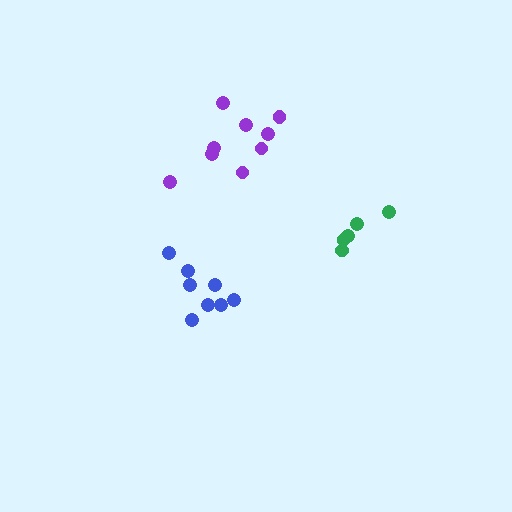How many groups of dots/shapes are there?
There are 3 groups.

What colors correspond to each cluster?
The clusters are colored: blue, green, purple.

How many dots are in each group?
Group 1: 8 dots, Group 2: 5 dots, Group 3: 9 dots (22 total).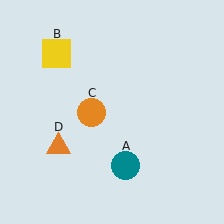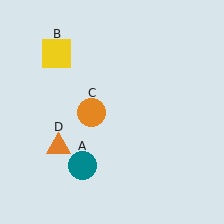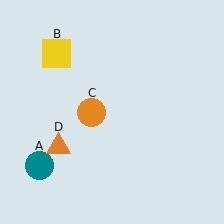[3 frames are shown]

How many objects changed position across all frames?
1 object changed position: teal circle (object A).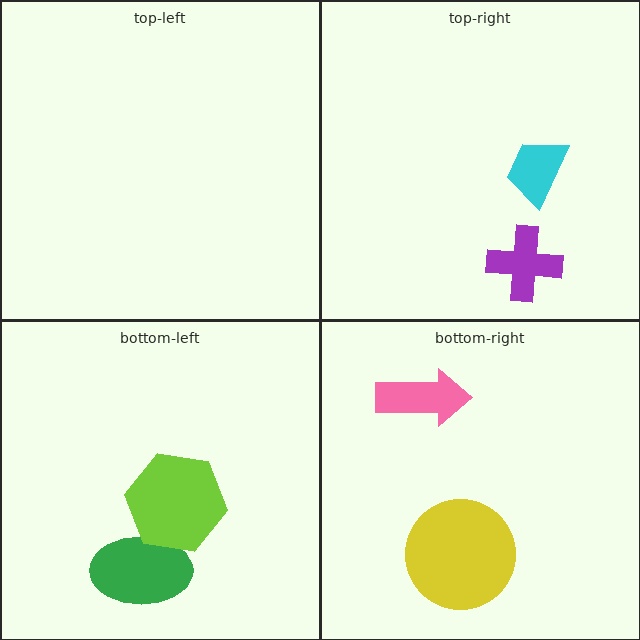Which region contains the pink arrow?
The bottom-right region.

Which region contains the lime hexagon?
The bottom-left region.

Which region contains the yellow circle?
The bottom-right region.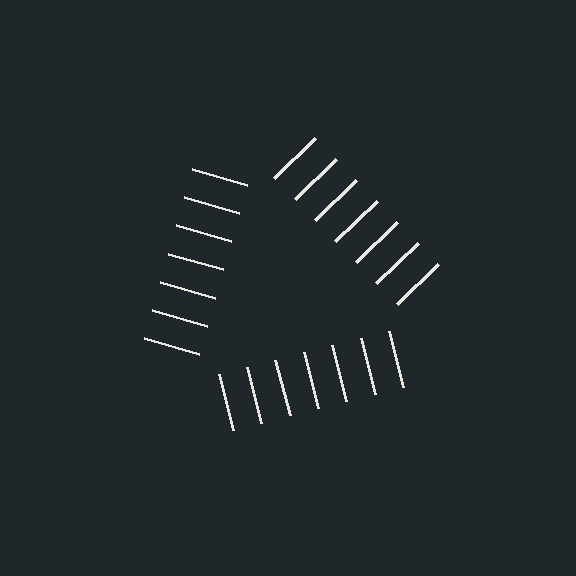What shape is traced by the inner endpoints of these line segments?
An illusory triangle — the line segments terminate on its edges but no continuous stroke is drawn.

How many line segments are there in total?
21 — 7 along each of the 3 edges.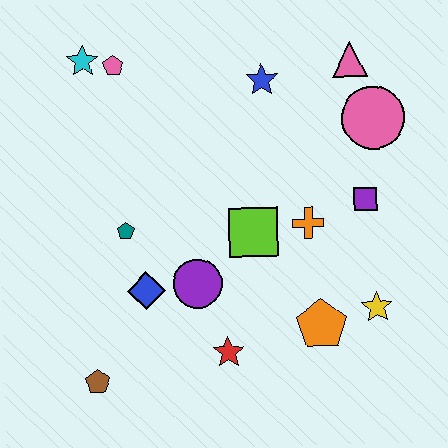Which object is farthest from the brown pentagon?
The pink triangle is farthest from the brown pentagon.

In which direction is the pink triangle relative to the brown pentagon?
The pink triangle is above the brown pentagon.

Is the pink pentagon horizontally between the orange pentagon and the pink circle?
No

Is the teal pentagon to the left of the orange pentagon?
Yes